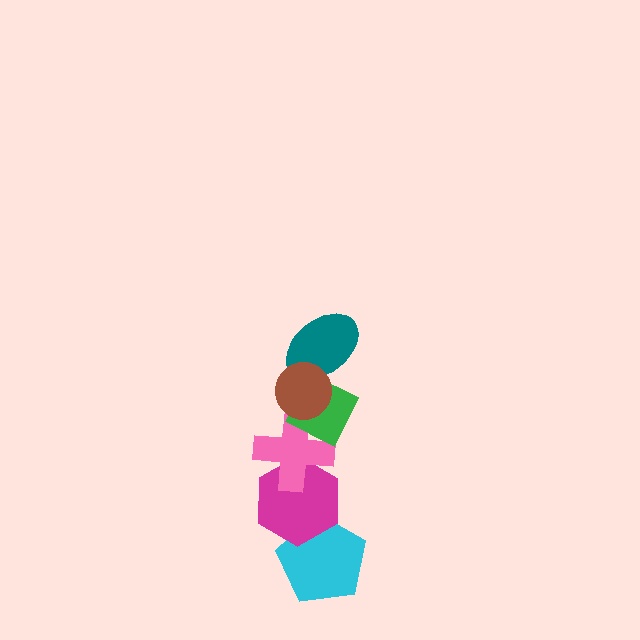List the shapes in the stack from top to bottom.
From top to bottom: the brown circle, the teal ellipse, the green diamond, the pink cross, the magenta hexagon, the cyan pentagon.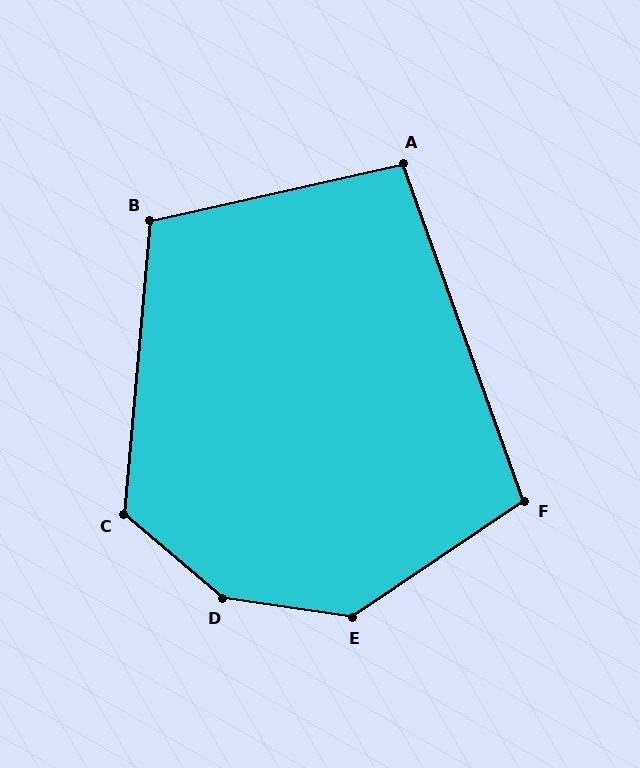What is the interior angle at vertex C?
Approximately 125 degrees (obtuse).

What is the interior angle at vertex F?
Approximately 104 degrees (obtuse).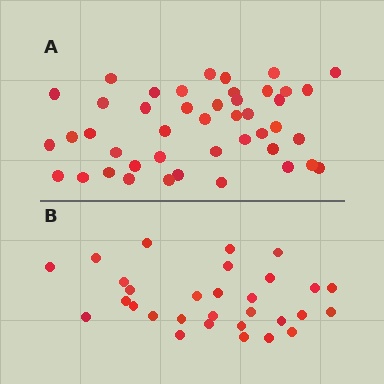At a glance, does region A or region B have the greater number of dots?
Region A (the top region) has more dots.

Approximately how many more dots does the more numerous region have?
Region A has approximately 15 more dots than region B.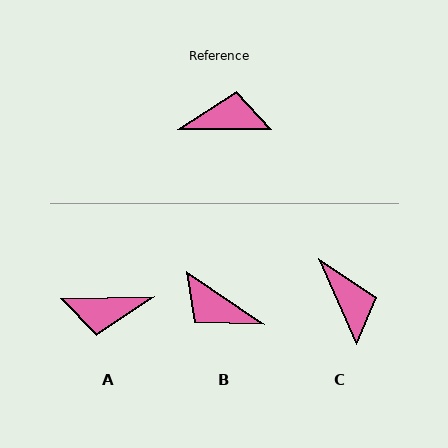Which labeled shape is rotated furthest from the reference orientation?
A, about 179 degrees away.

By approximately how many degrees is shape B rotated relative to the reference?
Approximately 147 degrees counter-clockwise.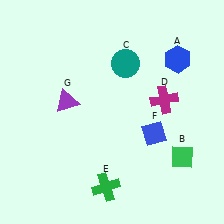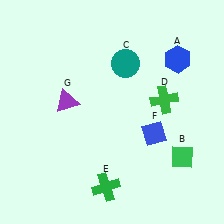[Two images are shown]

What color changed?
The cross (D) changed from magenta in Image 1 to green in Image 2.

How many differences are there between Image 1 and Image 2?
There is 1 difference between the two images.